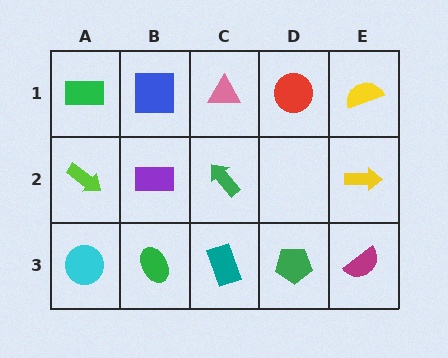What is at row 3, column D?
A green pentagon.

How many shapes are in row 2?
4 shapes.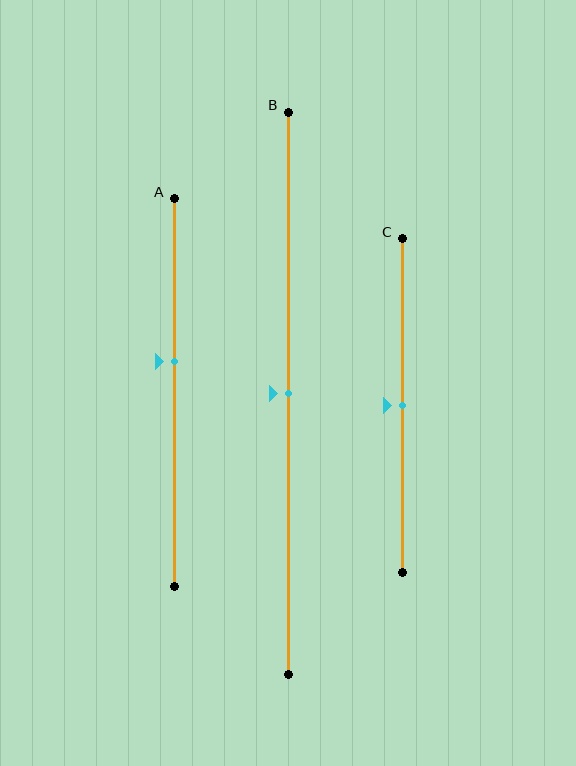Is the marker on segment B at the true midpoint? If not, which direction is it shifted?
Yes, the marker on segment B is at the true midpoint.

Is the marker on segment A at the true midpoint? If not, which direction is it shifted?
No, the marker on segment A is shifted upward by about 8% of the segment length.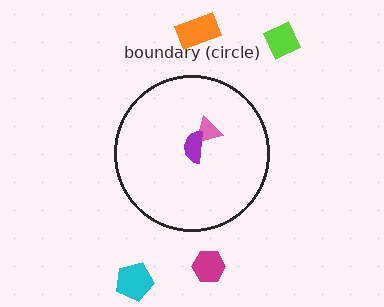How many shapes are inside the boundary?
2 inside, 4 outside.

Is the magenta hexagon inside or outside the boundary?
Outside.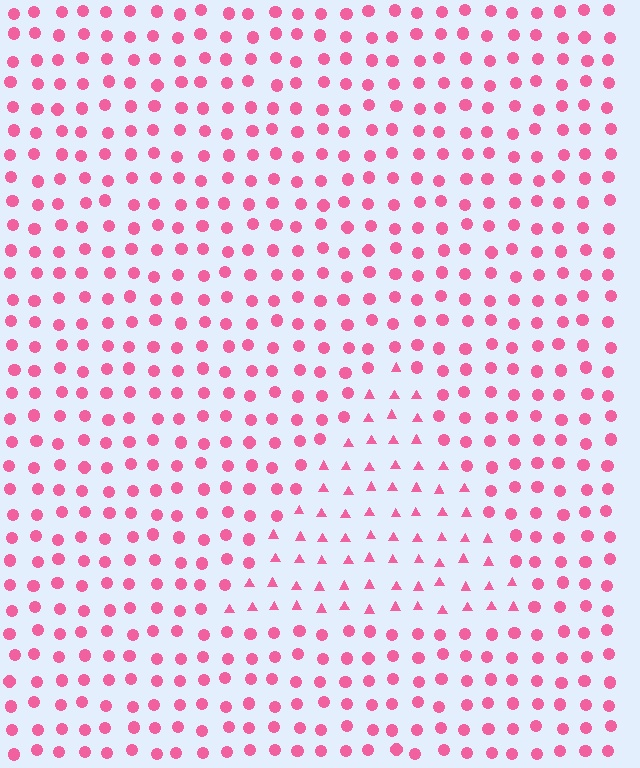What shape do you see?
I see a triangle.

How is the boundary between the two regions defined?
The boundary is defined by a change in element shape: triangles inside vs. circles outside. All elements share the same color and spacing.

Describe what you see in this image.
The image is filled with small pink elements arranged in a uniform grid. A triangle-shaped region contains triangles, while the surrounding area contains circles. The boundary is defined purely by the change in element shape.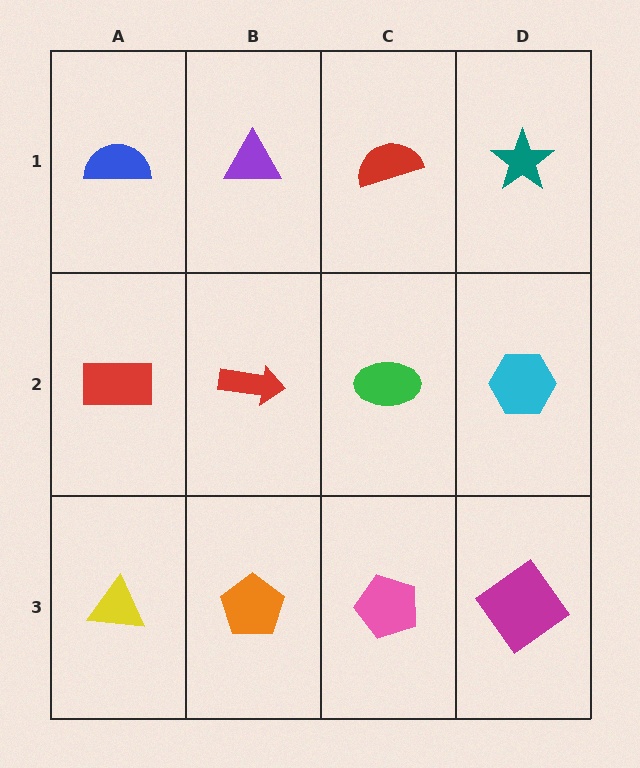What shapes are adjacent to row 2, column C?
A red semicircle (row 1, column C), a pink pentagon (row 3, column C), a red arrow (row 2, column B), a cyan hexagon (row 2, column D).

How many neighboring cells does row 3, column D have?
2.